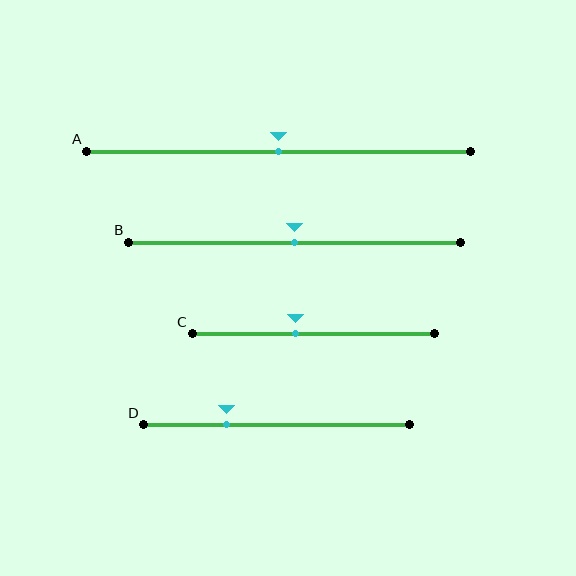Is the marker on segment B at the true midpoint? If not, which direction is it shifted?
Yes, the marker on segment B is at the true midpoint.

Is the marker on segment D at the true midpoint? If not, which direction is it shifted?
No, the marker on segment D is shifted to the left by about 19% of the segment length.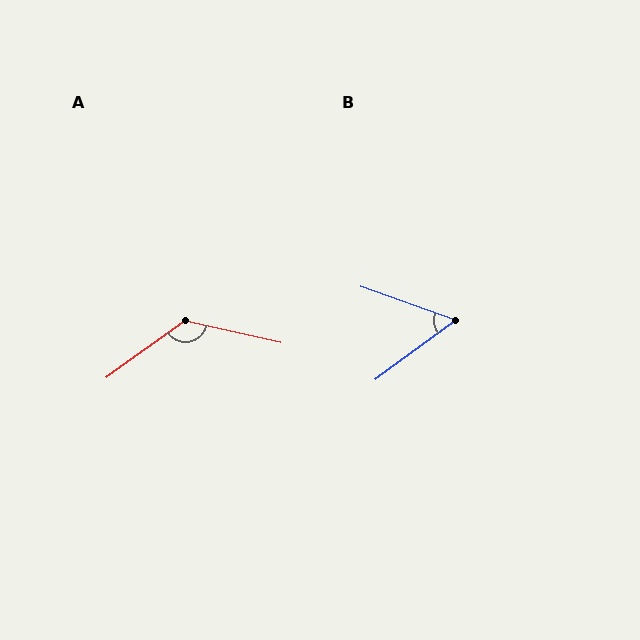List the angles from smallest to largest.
B (56°), A (132°).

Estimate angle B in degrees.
Approximately 56 degrees.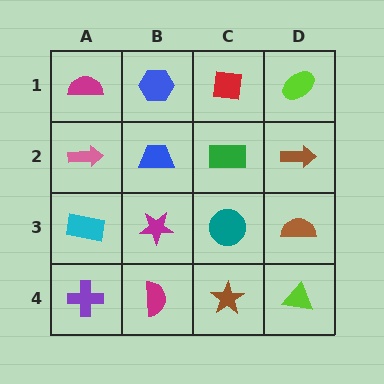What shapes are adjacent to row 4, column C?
A teal circle (row 3, column C), a magenta semicircle (row 4, column B), a lime triangle (row 4, column D).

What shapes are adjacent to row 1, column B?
A blue trapezoid (row 2, column B), a magenta semicircle (row 1, column A), a red square (row 1, column C).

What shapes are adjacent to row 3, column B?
A blue trapezoid (row 2, column B), a magenta semicircle (row 4, column B), a cyan rectangle (row 3, column A), a teal circle (row 3, column C).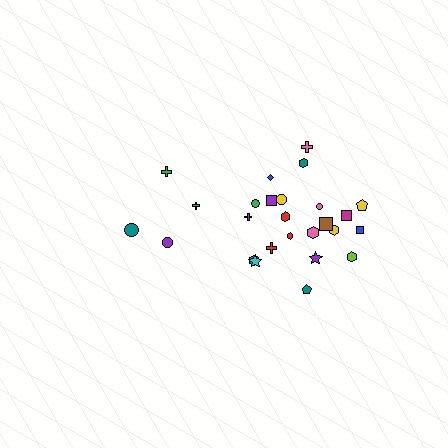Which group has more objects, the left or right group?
The right group.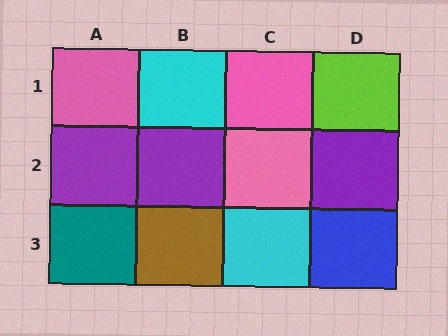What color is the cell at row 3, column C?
Cyan.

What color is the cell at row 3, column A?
Teal.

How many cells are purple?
3 cells are purple.